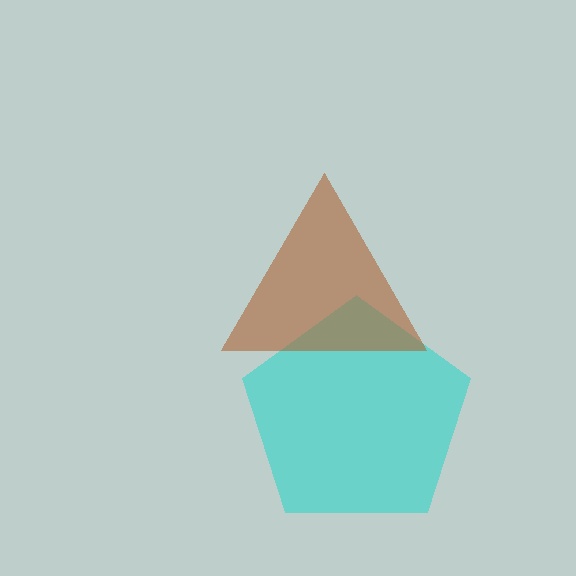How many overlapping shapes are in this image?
There are 2 overlapping shapes in the image.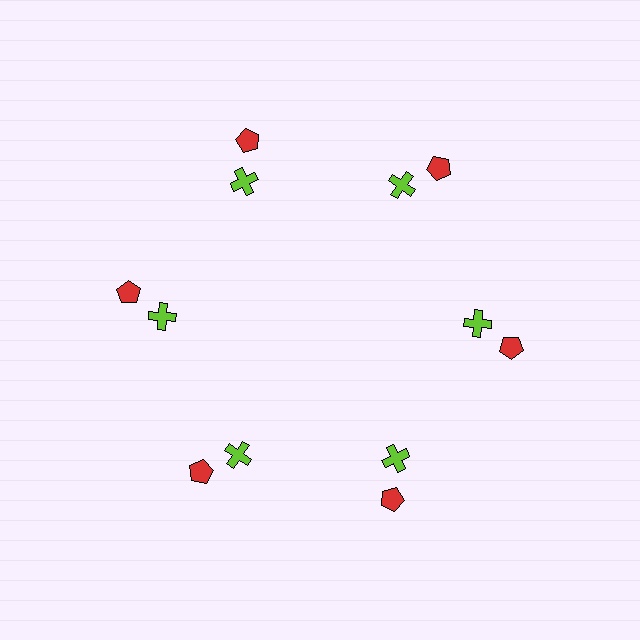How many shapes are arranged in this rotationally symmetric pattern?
There are 12 shapes, arranged in 6 groups of 2.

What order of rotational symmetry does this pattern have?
This pattern has 6-fold rotational symmetry.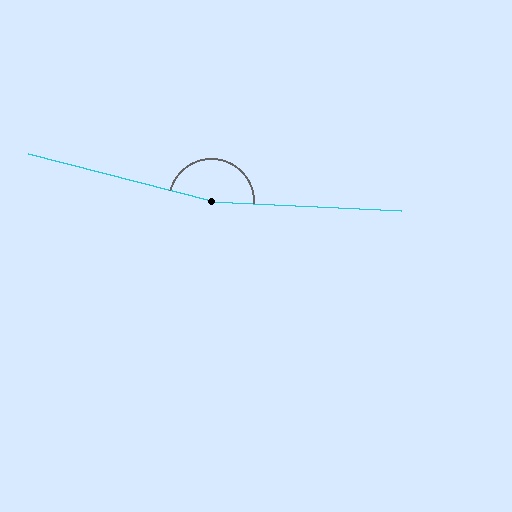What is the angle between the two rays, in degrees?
Approximately 169 degrees.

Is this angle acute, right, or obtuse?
It is obtuse.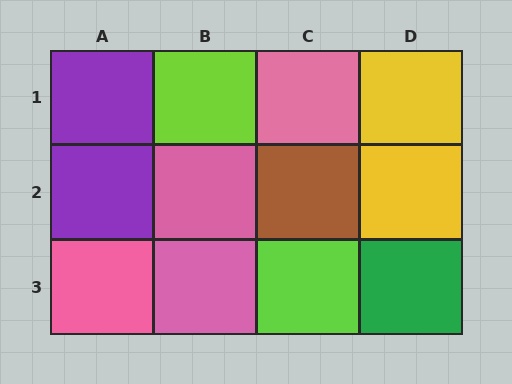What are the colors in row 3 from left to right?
Pink, pink, lime, green.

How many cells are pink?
4 cells are pink.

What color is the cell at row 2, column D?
Yellow.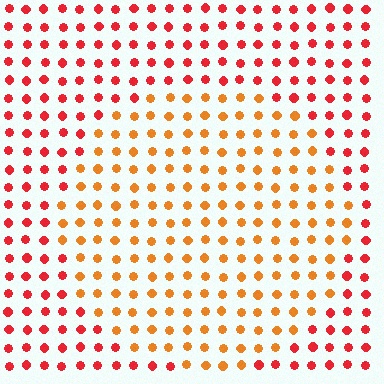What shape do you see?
I see a circle.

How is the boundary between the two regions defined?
The boundary is defined purely by a slight shift in hue (about 34 degrees). Spacing, size, and orientation are identical on both sides.